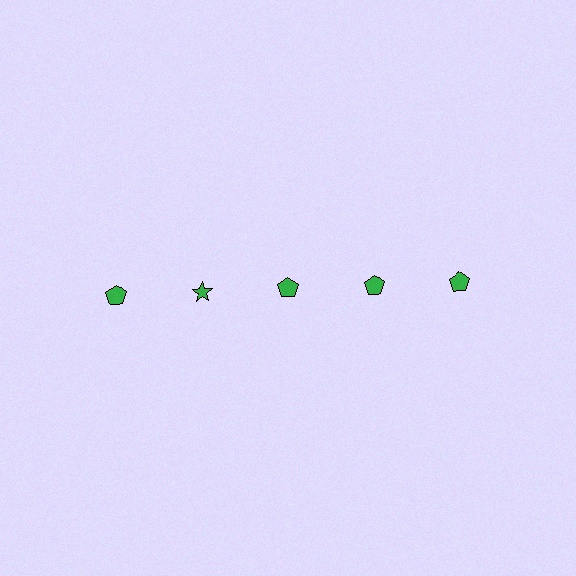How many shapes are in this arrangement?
There are 5 shapes arranged in a grid pattern.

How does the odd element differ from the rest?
It has a different shape: star instead of pentagon.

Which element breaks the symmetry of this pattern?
The green star in the top row, second from left column breaks the symmetry. All other shapes are green pentagons.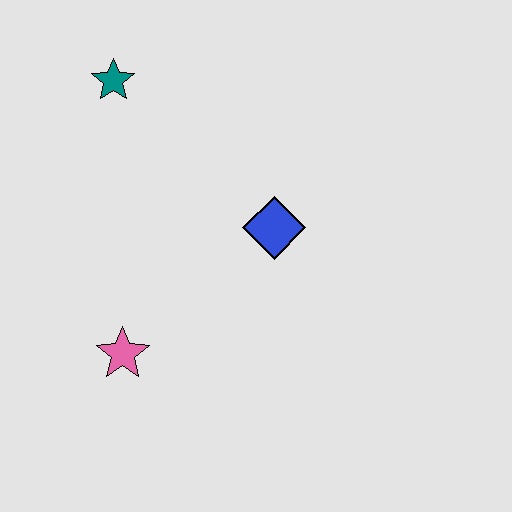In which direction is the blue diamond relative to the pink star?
The blue diamond is to the right of the pink star.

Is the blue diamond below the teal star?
Yes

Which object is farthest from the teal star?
The pink star is farthest from the teal star.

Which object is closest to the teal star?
The blue diamond is closest to the teal star.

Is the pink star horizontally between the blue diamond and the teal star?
Yes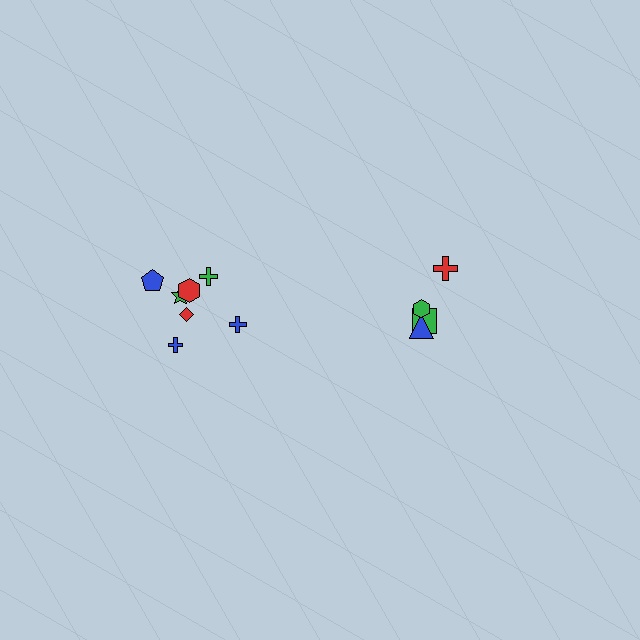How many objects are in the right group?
There are 4 objects.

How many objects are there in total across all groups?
There are 11 objects.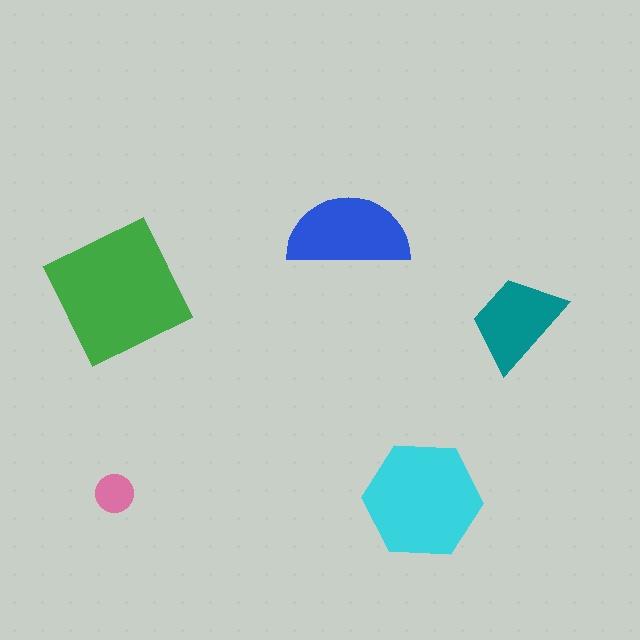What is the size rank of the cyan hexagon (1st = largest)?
2nd.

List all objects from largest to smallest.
The green square, the cyan hexagon, the blue semicircle, the teal trapezoid, the pink circle.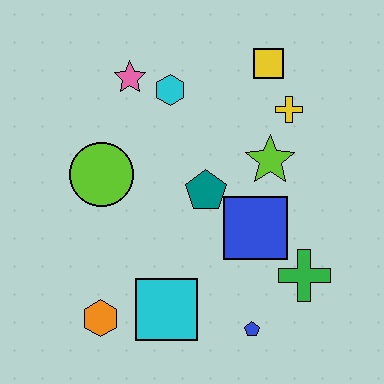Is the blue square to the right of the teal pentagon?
Yes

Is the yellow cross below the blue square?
No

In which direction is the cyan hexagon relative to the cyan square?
The cyan hexagon is above the cyan square.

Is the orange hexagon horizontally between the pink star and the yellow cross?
No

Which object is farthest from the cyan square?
The yellow square is farthest from the cyan square.